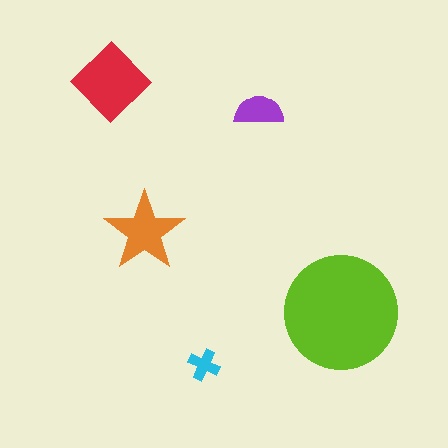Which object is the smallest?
The cyan cross.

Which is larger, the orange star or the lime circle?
The lime circle.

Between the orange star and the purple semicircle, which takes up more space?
The orange star.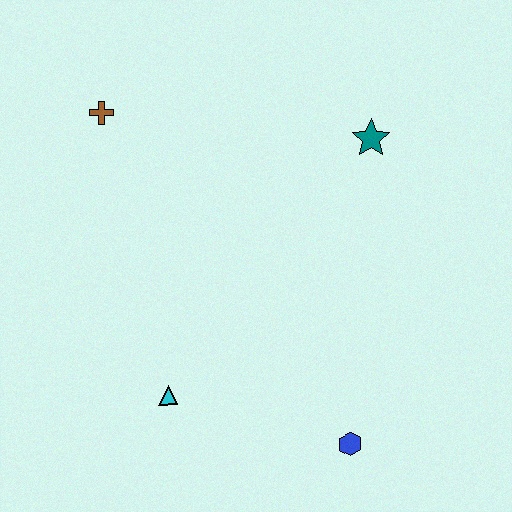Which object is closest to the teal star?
The brown cross is closest to the teal star.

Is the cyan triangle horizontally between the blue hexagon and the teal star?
No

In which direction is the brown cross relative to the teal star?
The brown cross is to the left of the teal star.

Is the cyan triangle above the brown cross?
No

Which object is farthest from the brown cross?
The blue hexagon is farthest from the brown cross.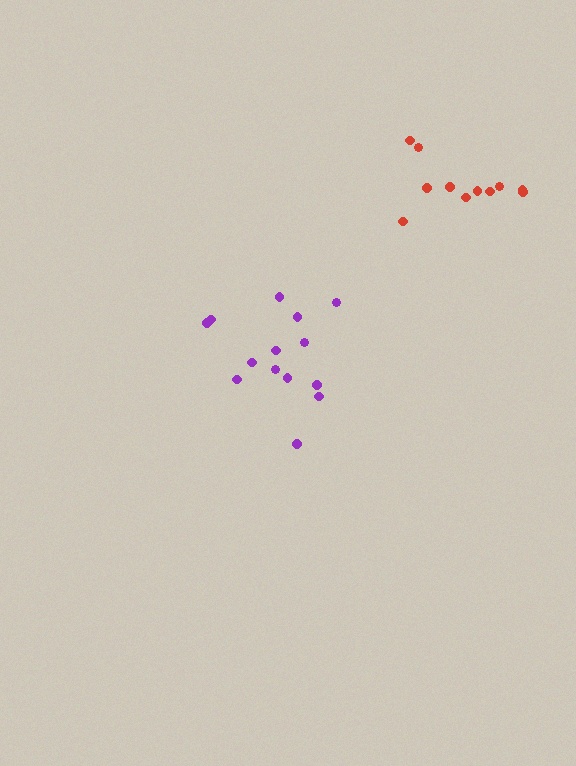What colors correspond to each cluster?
The clusters are colored: purple, red.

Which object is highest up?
The red cluster is topmost.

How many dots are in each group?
Group 1: 14 dots, Group 2: 11 dots (25 total).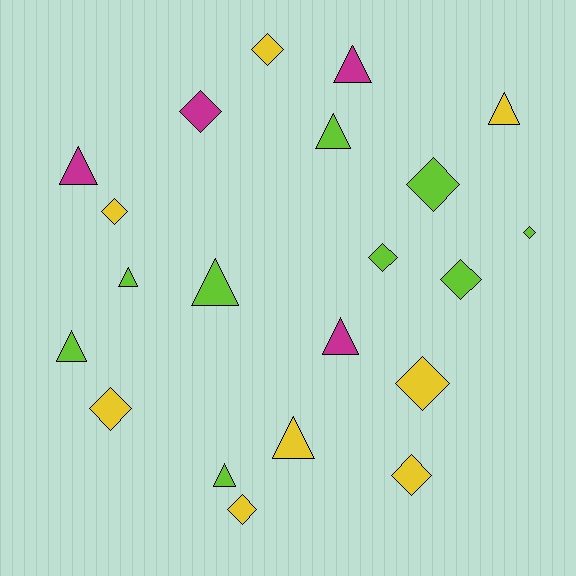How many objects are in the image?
There are 21 objects.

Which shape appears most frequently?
Diamond, with 11 objects.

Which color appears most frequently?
Lime, with 9 objects.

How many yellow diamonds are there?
There are 6 yellow diamonds.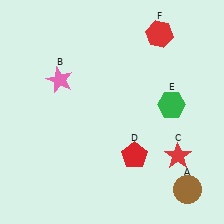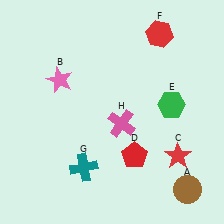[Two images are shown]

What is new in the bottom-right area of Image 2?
A pink cross (H) was added in the bottom-right area of Image 2.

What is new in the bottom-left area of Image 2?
A teal cross (G) was added in the bottom-left area of Image 2.